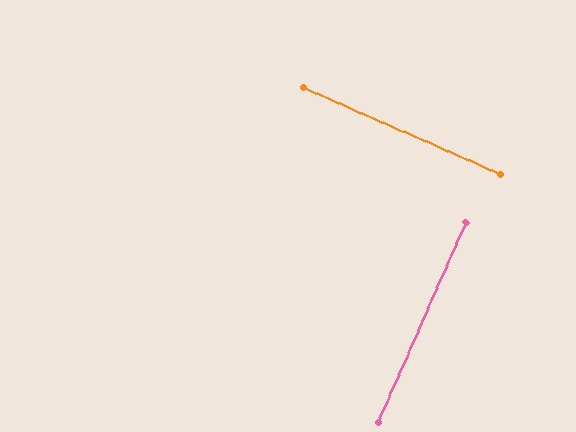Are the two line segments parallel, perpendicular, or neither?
Perpendicular — they meet at approximately 90°.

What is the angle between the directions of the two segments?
Approximately 90 degrees.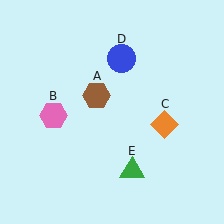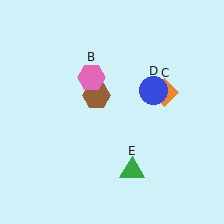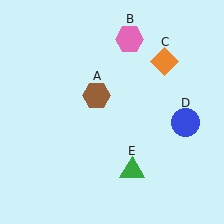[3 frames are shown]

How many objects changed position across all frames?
3 objects changed position: pink hexagon (object B), orange diamond (object C), blue circle (object D).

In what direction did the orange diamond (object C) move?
The orange diamond (object C) moved up.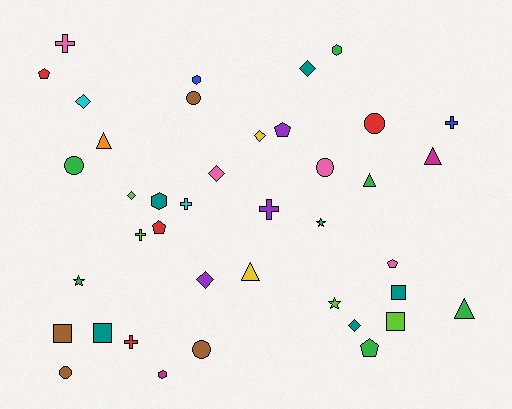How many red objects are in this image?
There are 4 red objects.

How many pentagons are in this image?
There are 5 pentagons.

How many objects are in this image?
There are 40 objects.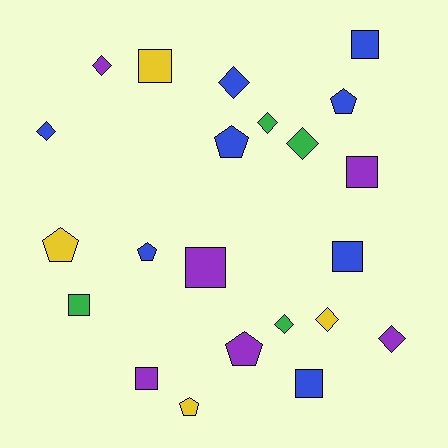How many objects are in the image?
There are 22 objects.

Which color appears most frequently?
Blue, with 8 objects.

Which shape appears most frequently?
Square, with 8 objects.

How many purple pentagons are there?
There is 1 purple pentagon.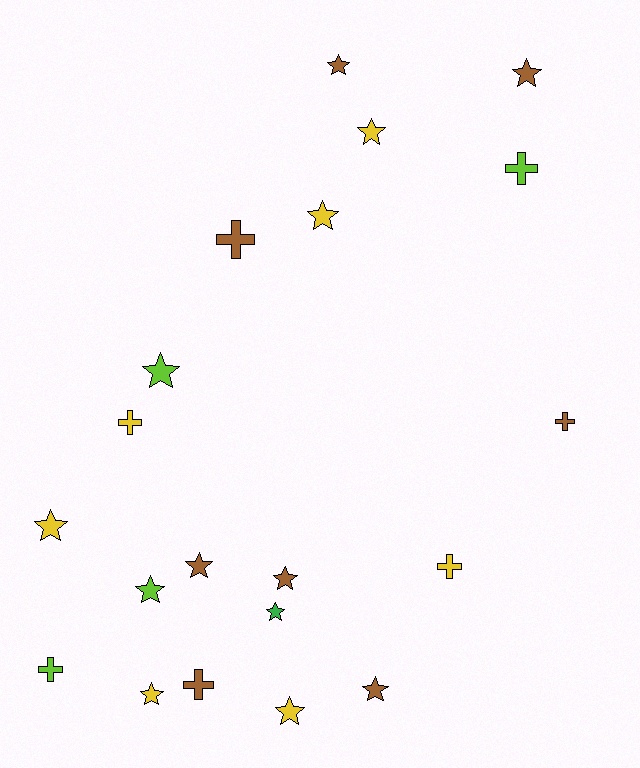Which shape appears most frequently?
Star, with 13 objects.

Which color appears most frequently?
Brown, with 8 objects.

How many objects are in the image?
There are 20 objects.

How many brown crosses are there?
There are 3 brown crosses.